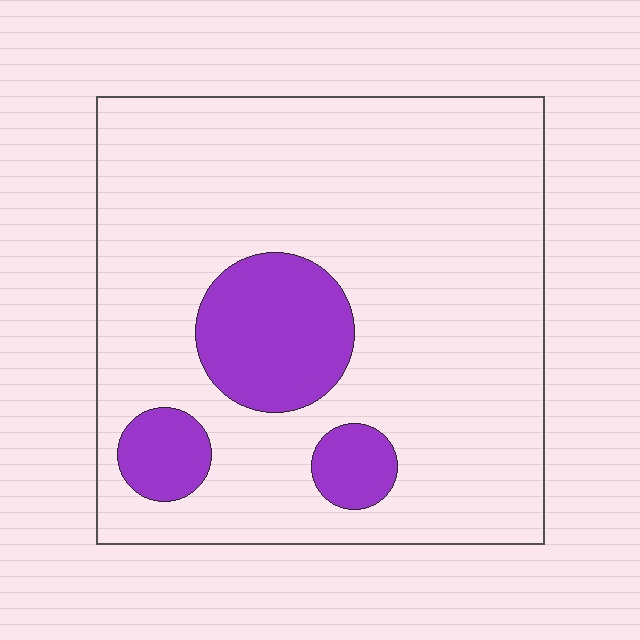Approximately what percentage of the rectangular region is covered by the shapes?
Approximately 15%.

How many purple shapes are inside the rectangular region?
3.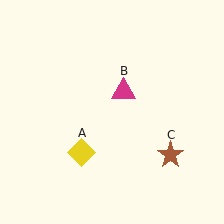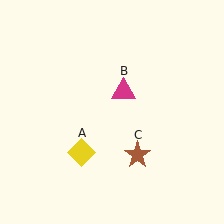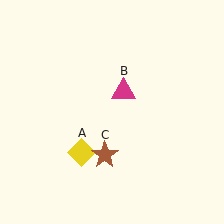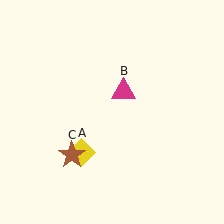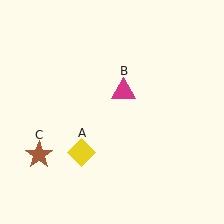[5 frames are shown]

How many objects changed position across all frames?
1 object changed position: brown star (object C).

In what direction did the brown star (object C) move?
The brown star (object C) moved left.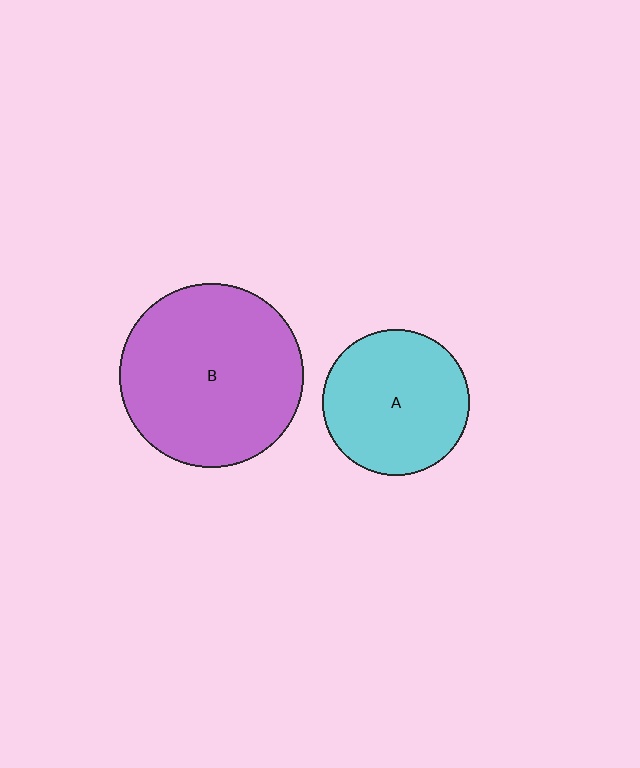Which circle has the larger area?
Circle B (purple).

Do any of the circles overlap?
No, none of the circles overlap.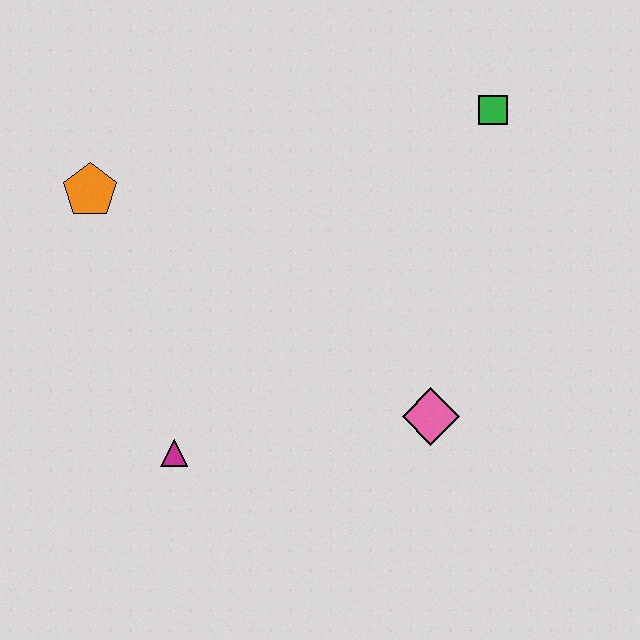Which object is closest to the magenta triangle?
The pink diamond is closest to the magenta triangle.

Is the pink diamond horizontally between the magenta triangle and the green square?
Yes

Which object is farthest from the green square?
The magenta triangle is farthest from the green square.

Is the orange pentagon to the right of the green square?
No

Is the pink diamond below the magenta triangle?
No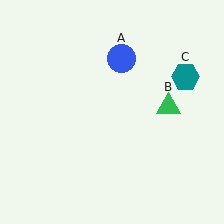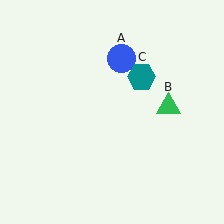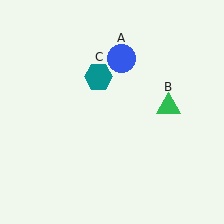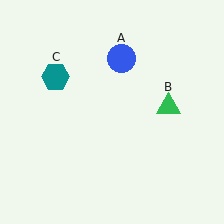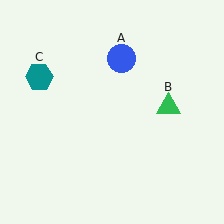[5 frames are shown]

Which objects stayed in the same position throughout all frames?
Blue circle (object A) and green triangle (object B) remained stationary.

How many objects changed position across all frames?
1 object changed position: teal hexagon (object C).